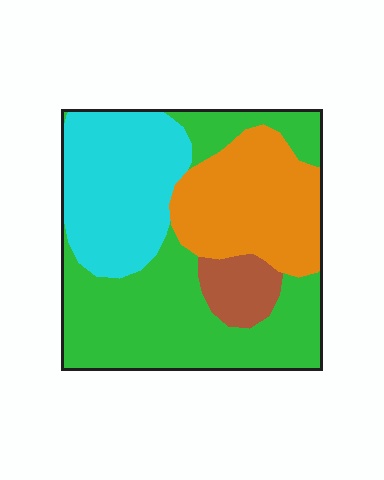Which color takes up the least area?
Brown, at roughly 5%.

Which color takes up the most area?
Green, at roughly 45%.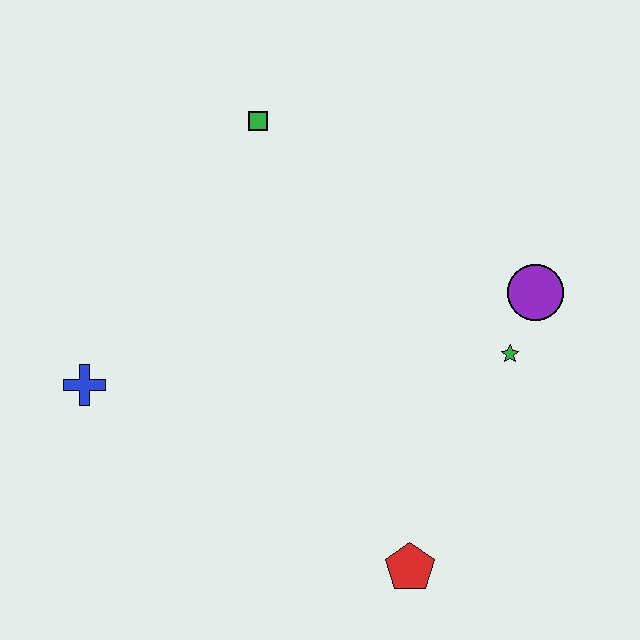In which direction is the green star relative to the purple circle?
The green star is below the purple circle.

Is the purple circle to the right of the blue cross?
Yes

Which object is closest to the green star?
The purple circle is closest to the green star.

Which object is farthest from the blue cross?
The purple circle is farthest from the blue cross.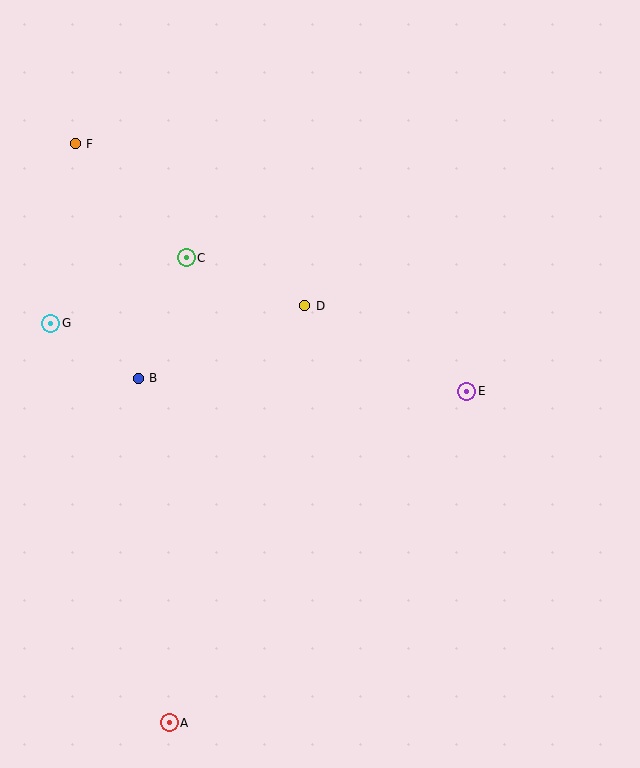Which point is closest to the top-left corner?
Point F is closest to the top-left corner.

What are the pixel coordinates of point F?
Point F is at (75, 144).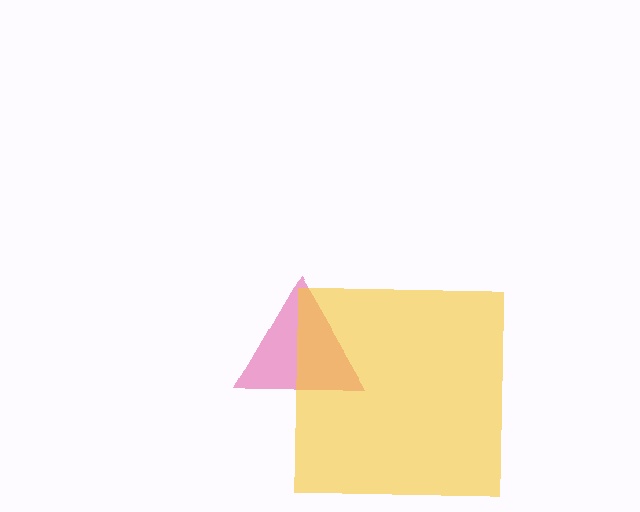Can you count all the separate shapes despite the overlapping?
Yes, there are 2 separate shapes.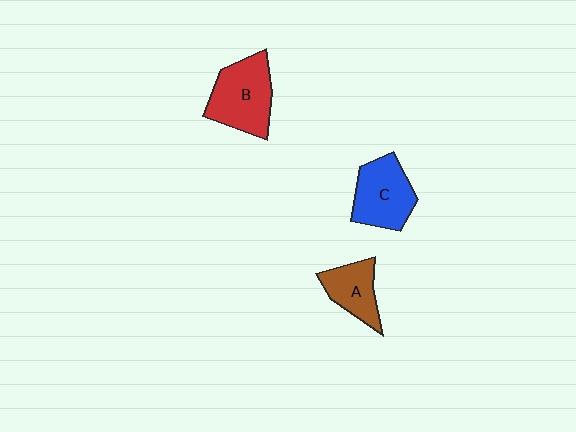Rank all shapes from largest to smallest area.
From largest to smallest: B (red), C (blue), A (brown).